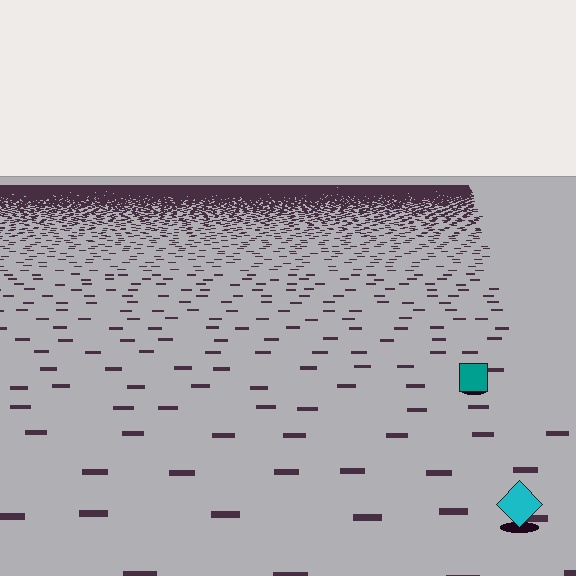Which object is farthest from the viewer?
The teal square is farthest from the viewer. It appears smaller and the ground texture around it is denser.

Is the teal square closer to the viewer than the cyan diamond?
No. The cyan diamond is closer — you can tell from the texture gradient: the ground texture is coarser near it.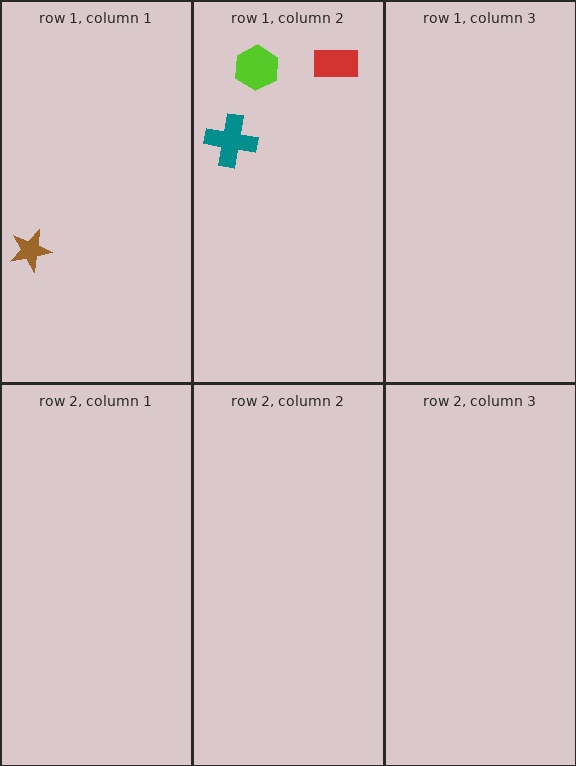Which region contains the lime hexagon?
The row 1, column 2 region.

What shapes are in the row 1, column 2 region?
The lime hexagon, the teal cross, the red rectangle.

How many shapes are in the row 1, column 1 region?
1.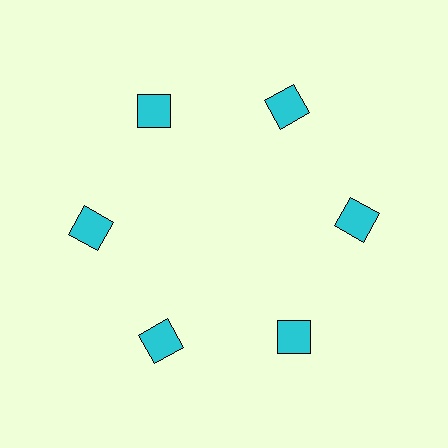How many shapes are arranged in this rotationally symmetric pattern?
There are 6 shapes, arranged in 6 groups of 1.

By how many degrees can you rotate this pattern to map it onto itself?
The pattern maps onto itself every 60 degrees of rotation.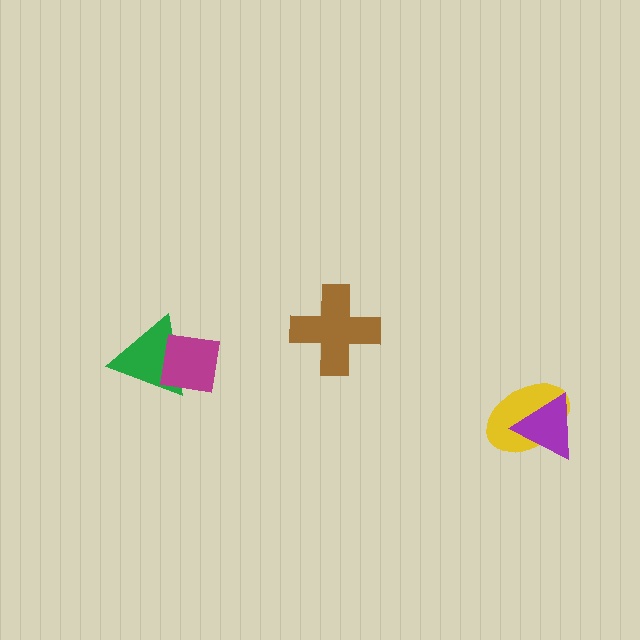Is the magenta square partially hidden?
No, no other shape covers it.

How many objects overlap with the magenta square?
1 object overlaps with the magenta square.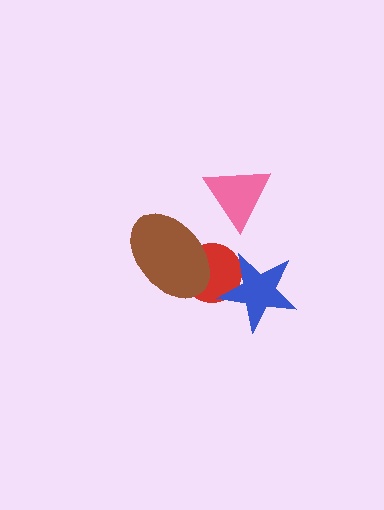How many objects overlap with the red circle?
2 objects overlap with the red circle.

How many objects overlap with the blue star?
1 object overlaps with the blue star.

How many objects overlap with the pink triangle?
0 objects overlap with the pink triangle.